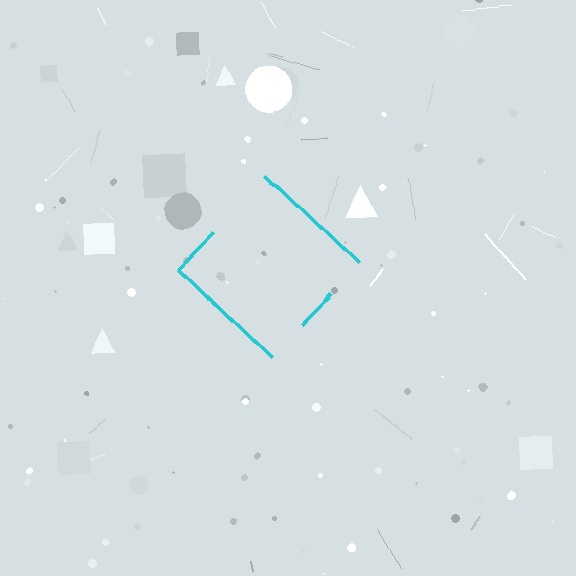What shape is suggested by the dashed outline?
The dashed outline suggests a diamond.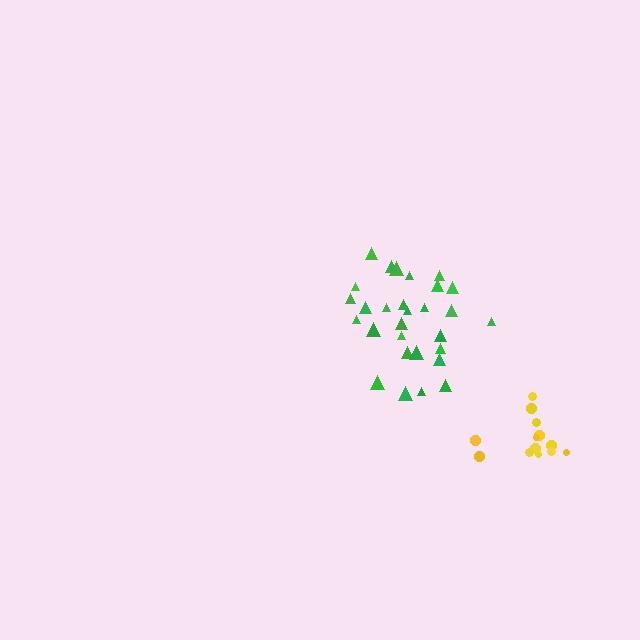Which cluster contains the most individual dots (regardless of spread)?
Green (29).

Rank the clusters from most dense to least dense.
green, yellow.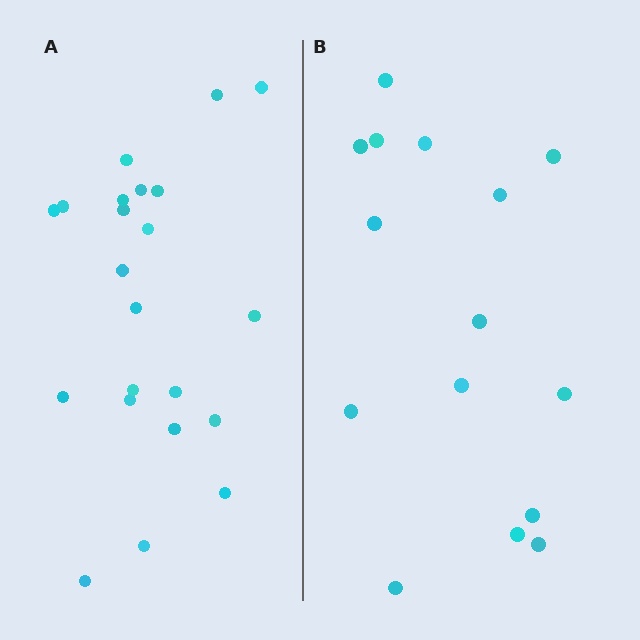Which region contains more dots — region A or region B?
Region A (the left region) has more dots.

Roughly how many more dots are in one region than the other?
Region A has roughly 8 or so more dots than region B.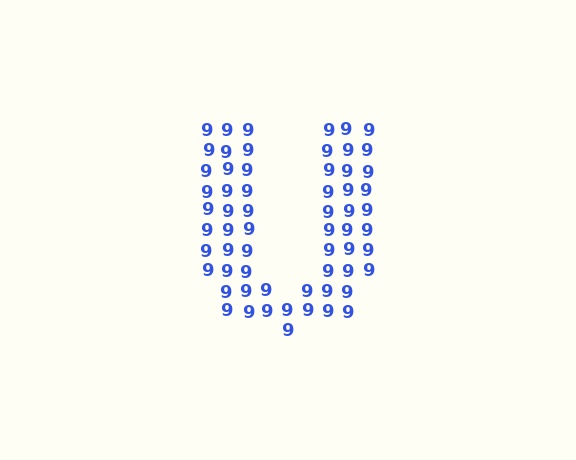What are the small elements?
The small elements are digit 9's.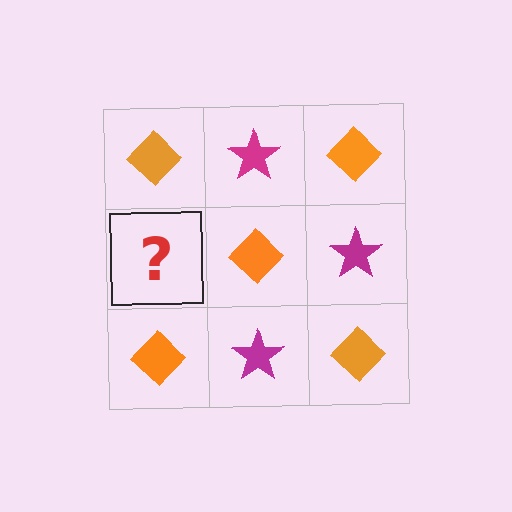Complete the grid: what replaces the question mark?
The question mark should be replaced with a magenta star.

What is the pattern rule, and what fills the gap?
The rule is that it alternates orange diamond and magenta star in a checkerboard pattern. The gap should be filled with a magenta star.